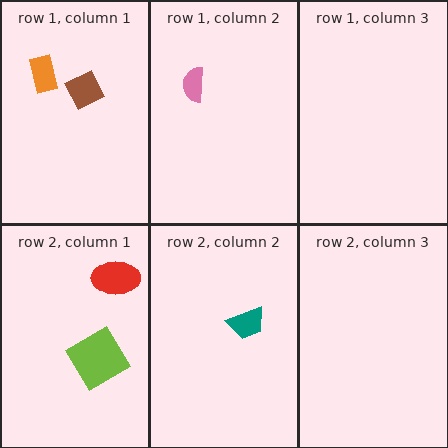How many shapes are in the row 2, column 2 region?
1.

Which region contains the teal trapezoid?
The row 2, column 2 region.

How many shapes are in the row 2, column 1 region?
2.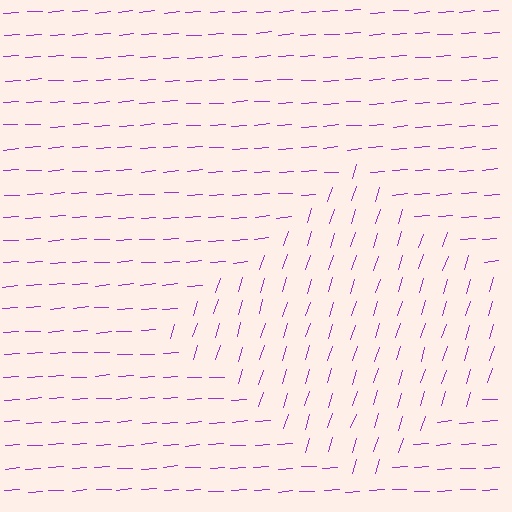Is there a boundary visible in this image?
Yes, there is a texture boundary formed by a change in line orientation.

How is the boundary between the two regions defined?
The boundary is defined purely by a change in line orientation (approximately 68 degrees difference). All lines are the same color and thickness.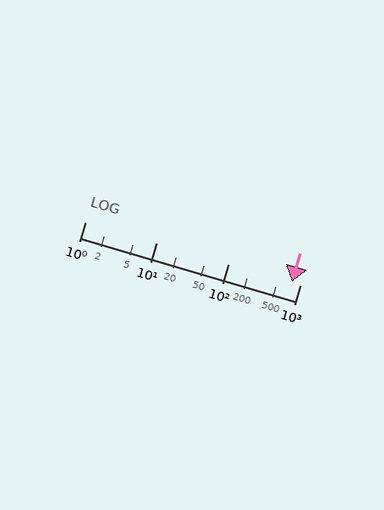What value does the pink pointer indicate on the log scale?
The pointer indicates approximately 760.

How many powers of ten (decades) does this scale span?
The scale spans 3 decades, from 1 to 1000.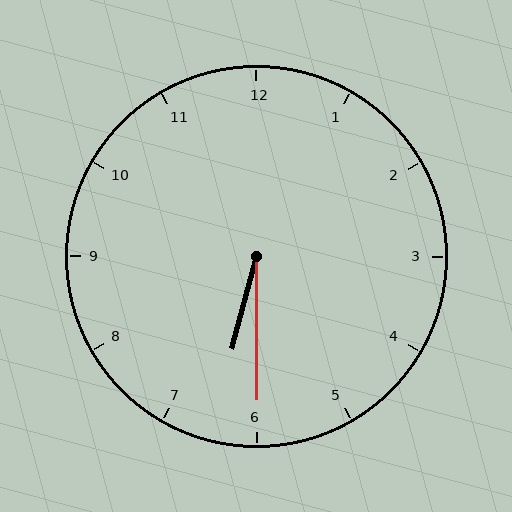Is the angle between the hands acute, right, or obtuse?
It is acute.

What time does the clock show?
6:30.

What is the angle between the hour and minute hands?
Approximately 15 degrees.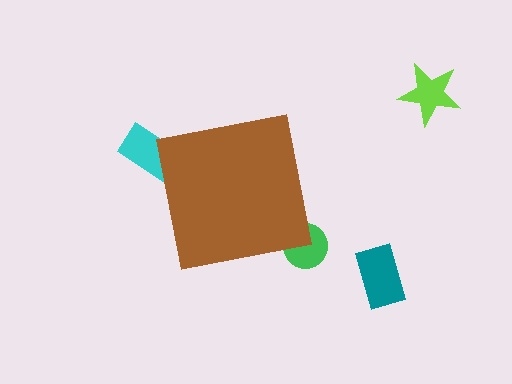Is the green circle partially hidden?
Yes, the green circle is partially hidden behind the brown square.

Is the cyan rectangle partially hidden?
Yes, the cyan rectangle is partially hidden behind the brown square.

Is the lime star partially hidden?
No, the lime star is fully visible.